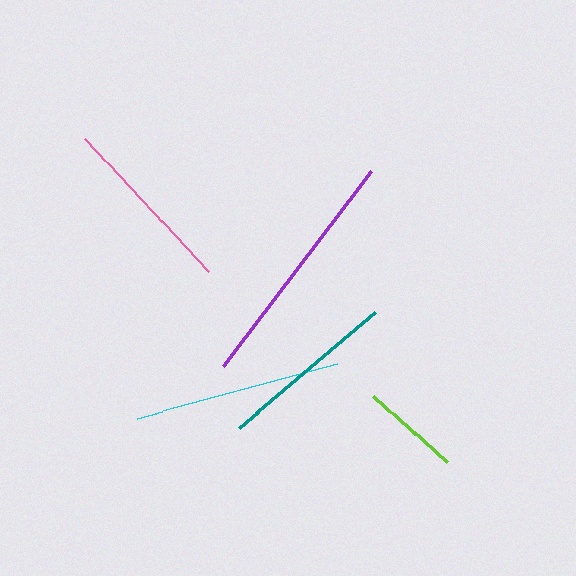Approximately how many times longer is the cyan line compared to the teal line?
The cyan line is approximately 1.2 times the length of the teal line.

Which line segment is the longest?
The purple line is the longest at approximately 244 pixels.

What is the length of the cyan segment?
The cyan segment is approximately 207 pixels long.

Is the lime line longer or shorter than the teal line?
The teal line is longer than the lime line.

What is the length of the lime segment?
The lime segment is approximately 99 pixels long.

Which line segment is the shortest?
The lime line is the shortest at approximately 99 pixels.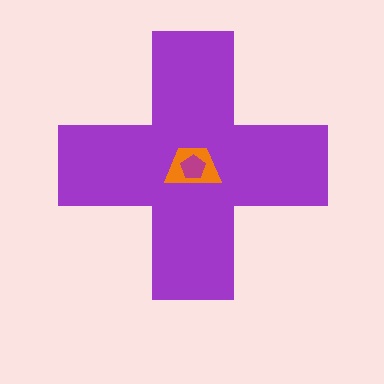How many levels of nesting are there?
3.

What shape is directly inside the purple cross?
The orange trapezoid.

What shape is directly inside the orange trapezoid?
The magenta pentagon.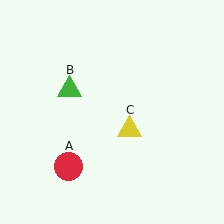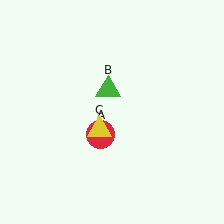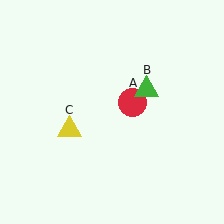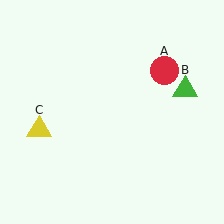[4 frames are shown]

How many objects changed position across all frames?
3 objects changed position: red circle (object A), green triangle (object B), yellow triangle (object C).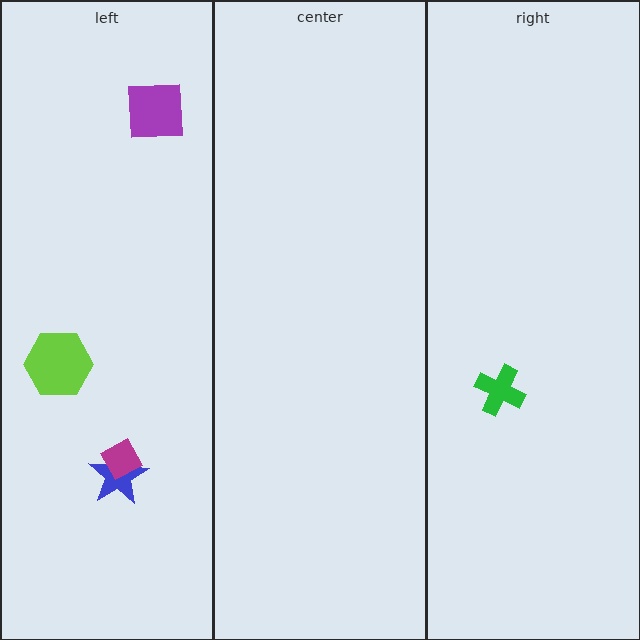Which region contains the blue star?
The left region.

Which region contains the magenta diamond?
The left region.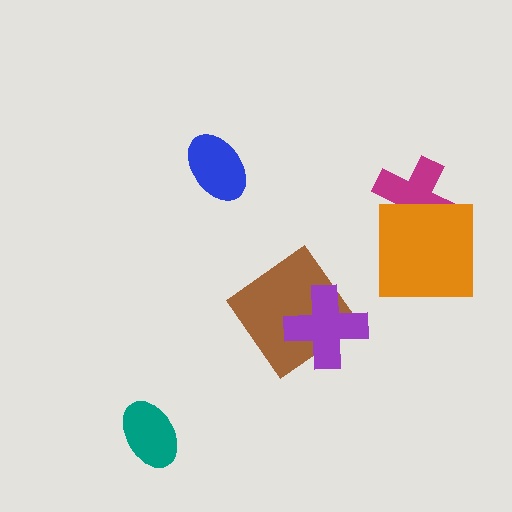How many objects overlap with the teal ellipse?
0 objects overlap with the teal ellipse.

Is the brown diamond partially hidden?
Yes, it is partially covered by another shape.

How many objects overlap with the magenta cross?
1 object overlaps with the magenta cross.